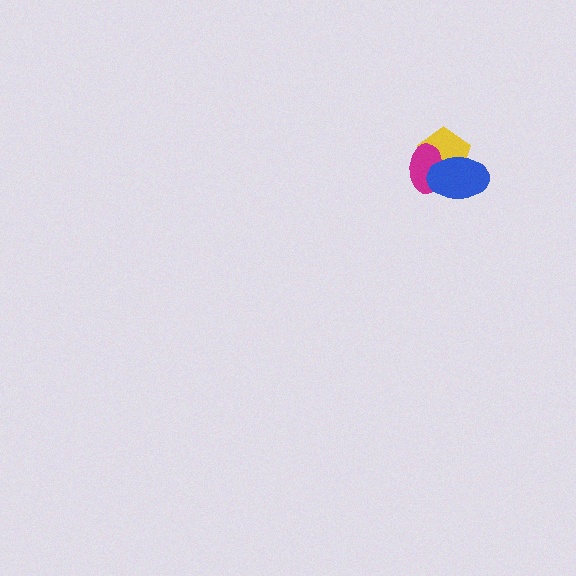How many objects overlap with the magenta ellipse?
2 objects overlap with the magenta ellipse.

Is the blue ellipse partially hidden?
No, no other shape covers it.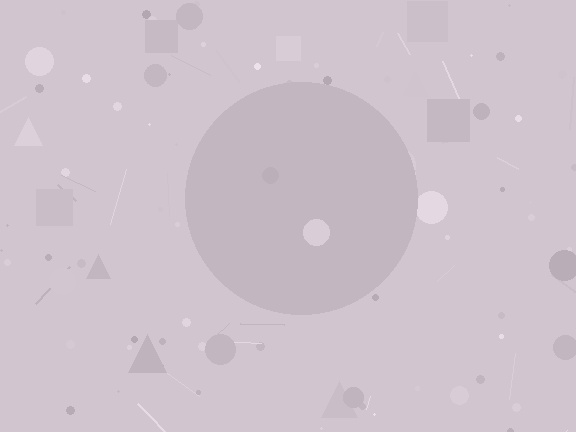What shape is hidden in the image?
A circle is hidden in the image.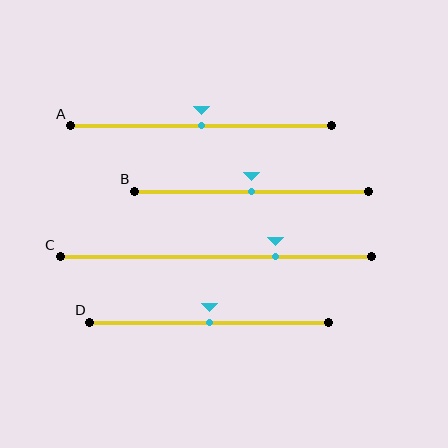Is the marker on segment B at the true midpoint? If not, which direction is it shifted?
Yes, the marker on segment B is at the true midpoint.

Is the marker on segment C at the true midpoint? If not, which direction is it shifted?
No, the marker on segment C is shifted to the right by about 19% of the segment length.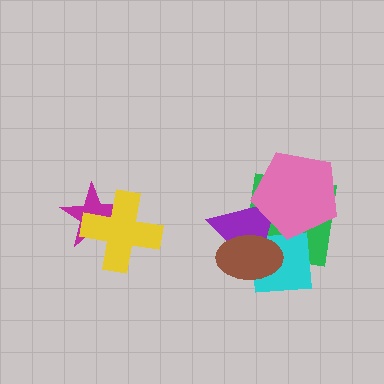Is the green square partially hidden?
Yes, it is partially covered by another shape.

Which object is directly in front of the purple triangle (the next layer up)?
The brown ellipse is directly in front of the purple triangle.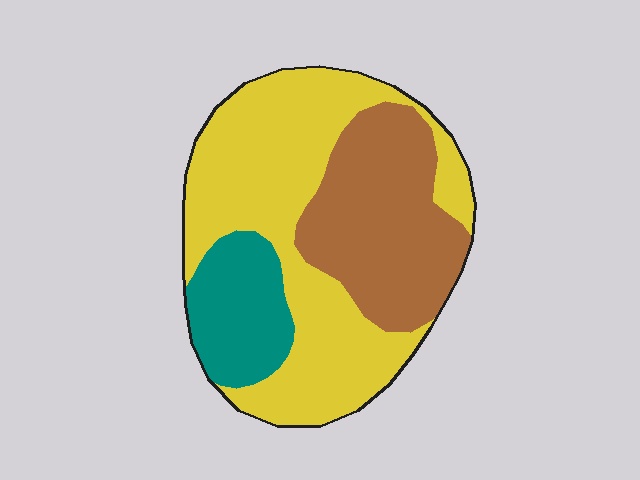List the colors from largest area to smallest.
From largest to smallest: yellow, brown, teal.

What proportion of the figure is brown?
Brown covers around 30% of the figure.